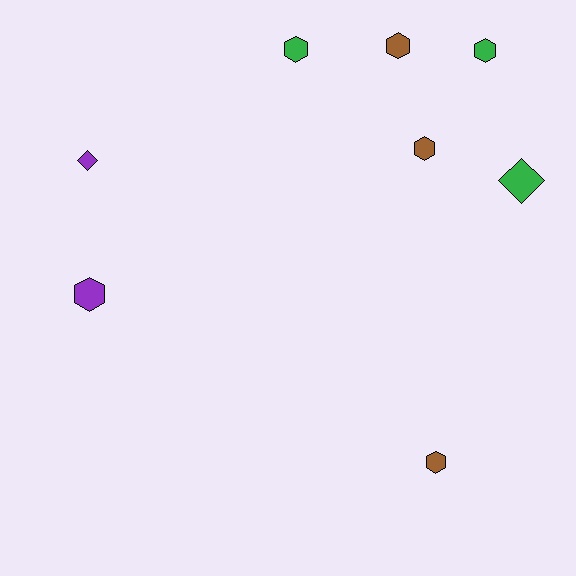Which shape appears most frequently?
Hexagon, with 6 objects.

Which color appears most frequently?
Green, with 3 objects.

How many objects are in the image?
There are 8 objects.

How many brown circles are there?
There are no brown circles.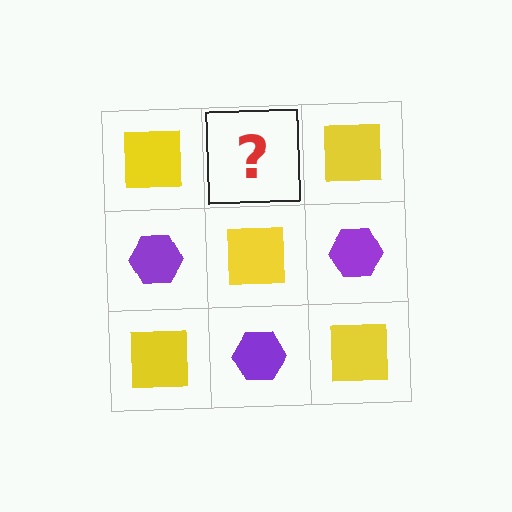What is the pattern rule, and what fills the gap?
The rule is that it alternates yellow square and purple hexagon in a checkerboard pattern. The gap should be filled with a purple hexagon.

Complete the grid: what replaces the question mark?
The question mark should be replaced with a purple hexagon.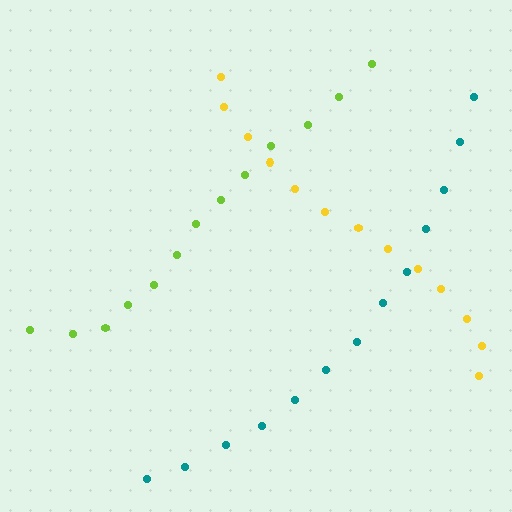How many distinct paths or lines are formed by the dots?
There are 3 distinct paths.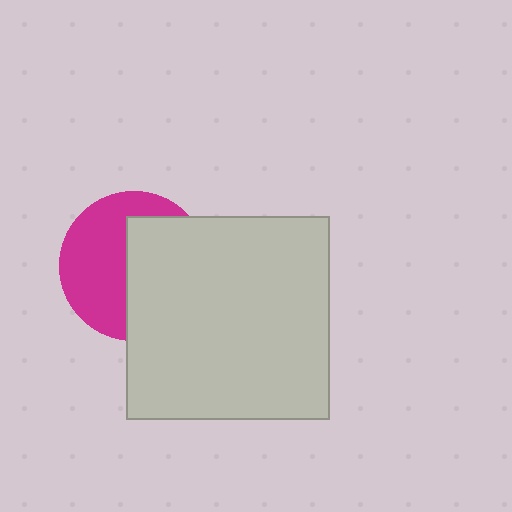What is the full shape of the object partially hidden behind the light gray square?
The partially hidden object is a magenta circle.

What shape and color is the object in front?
The object in front is a light gray square.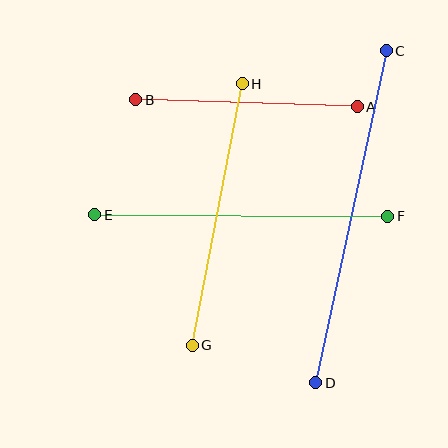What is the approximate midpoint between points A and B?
The midpoint is at approximately (247, 103) pixels.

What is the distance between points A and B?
The distance is approximately 221 pixels.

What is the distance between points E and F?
The distance is approximately 293 pixels.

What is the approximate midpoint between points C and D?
The midpoint is at approximately (351, 217) pixels.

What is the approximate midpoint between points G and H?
The midpoint is at approximately (217, 215) pixels.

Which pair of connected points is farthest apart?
Points C and D are farthest apart.